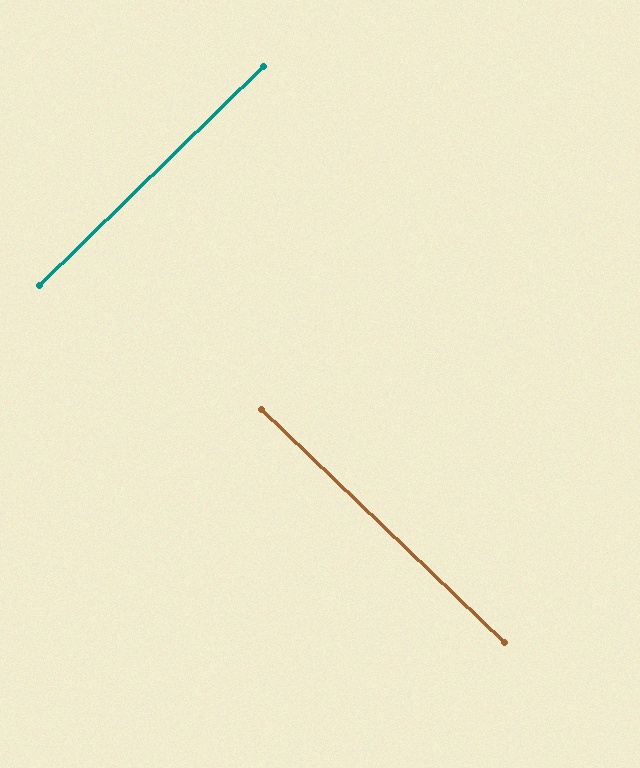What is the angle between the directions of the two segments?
Approximately 88 degrees.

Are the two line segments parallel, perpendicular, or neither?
Perpendicular — they meet at approximately 88°.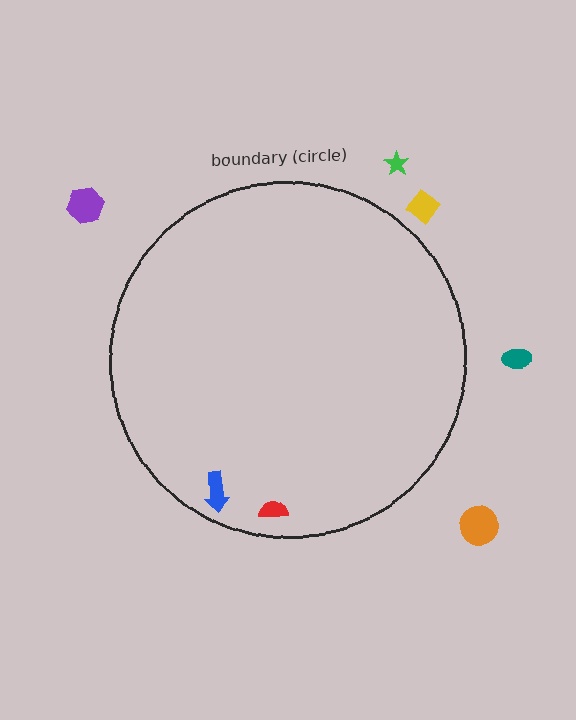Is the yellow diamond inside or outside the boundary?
Outside.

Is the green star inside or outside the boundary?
Outside.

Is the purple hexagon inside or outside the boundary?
Outside.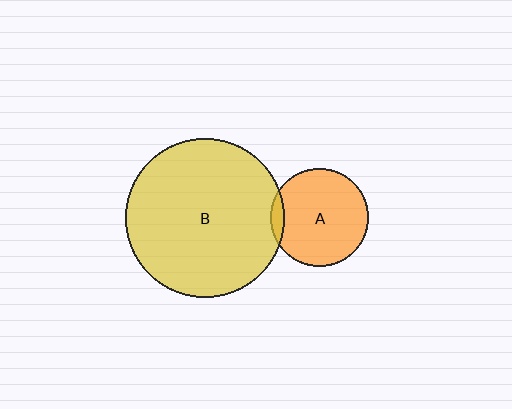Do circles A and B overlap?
Yes.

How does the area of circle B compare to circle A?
Approximately 2.6 times.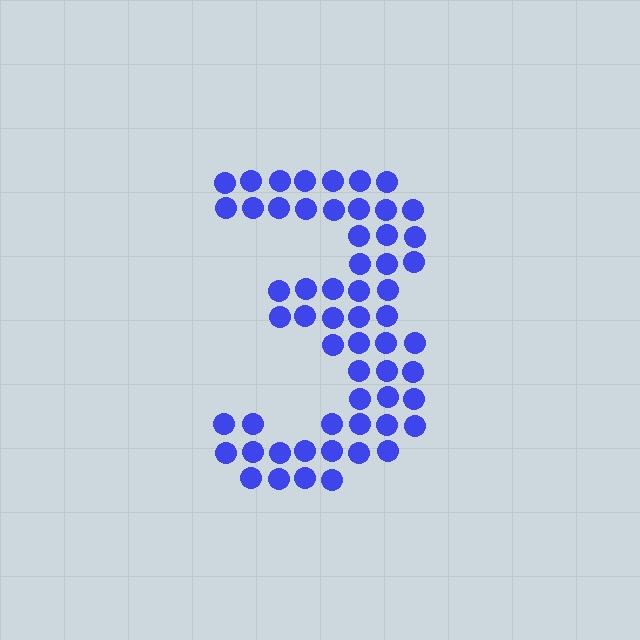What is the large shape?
The large shape is the digit 3.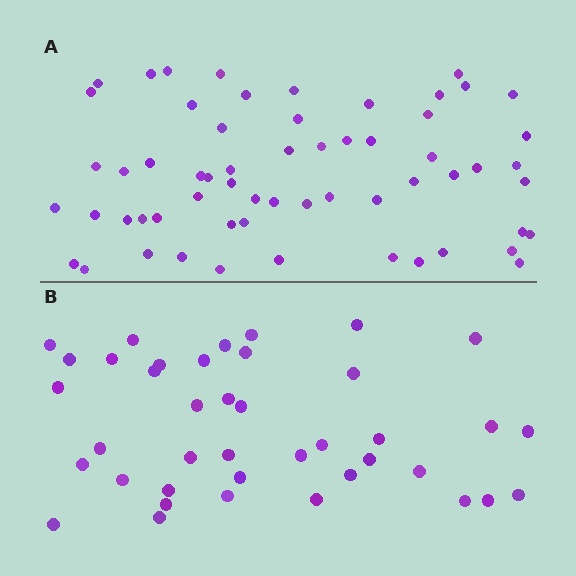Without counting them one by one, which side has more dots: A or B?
Region A (the top region) has more dots.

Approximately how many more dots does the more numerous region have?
Region A has approximately 20 more dots than region B.